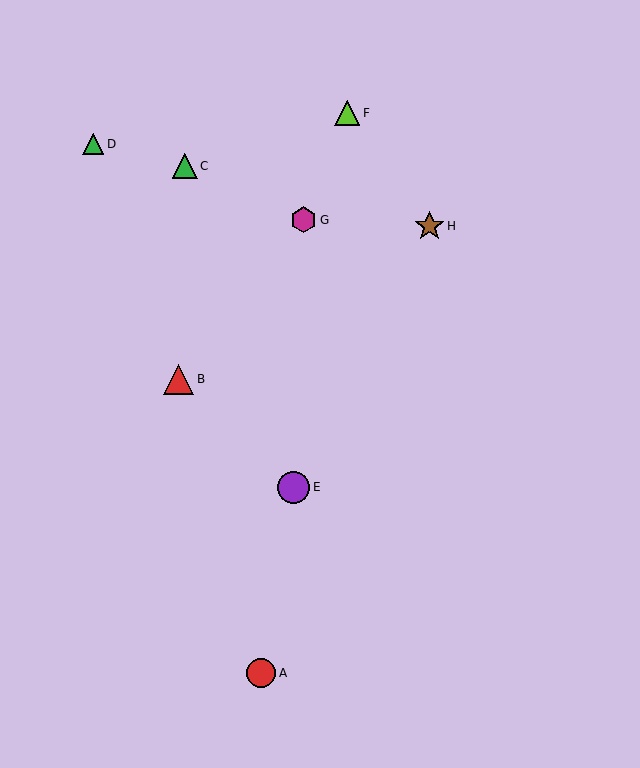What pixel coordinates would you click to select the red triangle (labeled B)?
Click at (179, 379) to select the red triangle B.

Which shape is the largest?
The purple circle (labeled E) is the largest.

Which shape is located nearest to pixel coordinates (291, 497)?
The purple circle (labeled E) at (294, 487) is nearest to that location.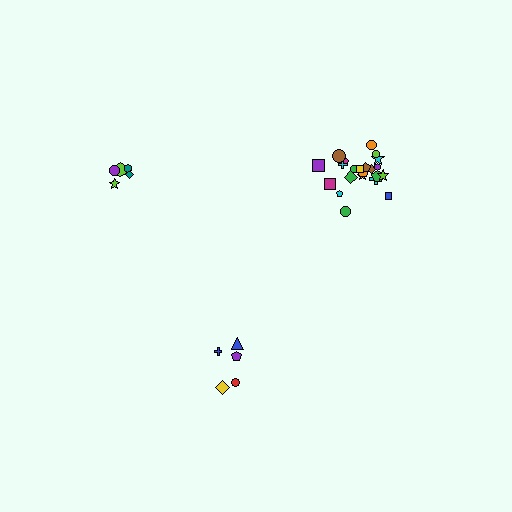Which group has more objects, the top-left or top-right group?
The top-right group.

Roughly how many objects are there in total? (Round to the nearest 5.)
Roughly 30 objects in total.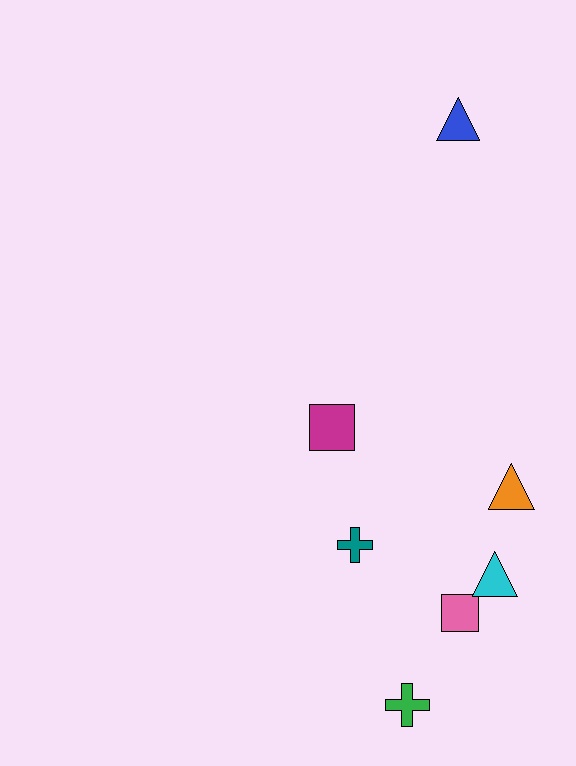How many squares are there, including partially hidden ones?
There are 2 squares.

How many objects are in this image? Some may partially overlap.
There are 7 objects.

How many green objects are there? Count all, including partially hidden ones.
There is 1 green object.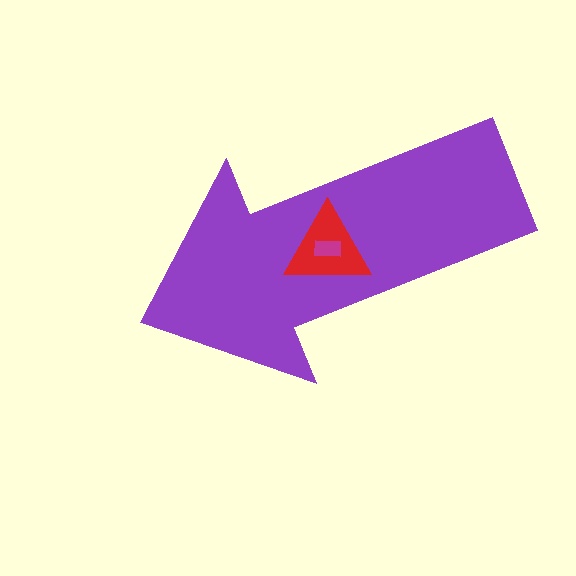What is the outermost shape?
The purple arrow.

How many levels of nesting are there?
3.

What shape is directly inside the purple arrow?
The red triangle.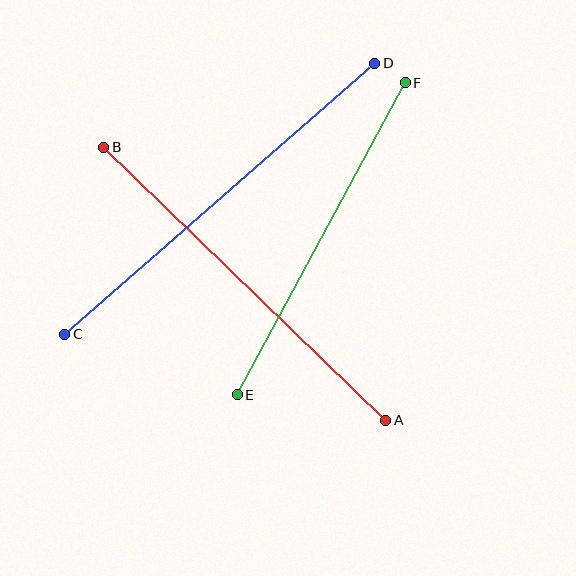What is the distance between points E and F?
The distance is approximately 354 pixels.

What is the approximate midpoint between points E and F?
The midpoint is at approximately (321, 239) pixels.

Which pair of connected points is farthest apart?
Points C and D are farthest apart.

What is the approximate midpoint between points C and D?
The midpoint is at approximately (220, 199) pixels.